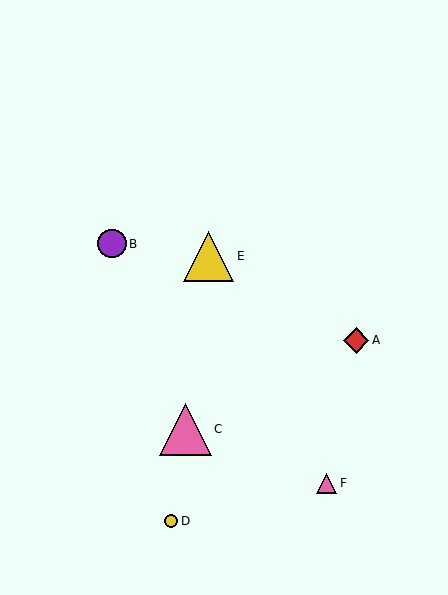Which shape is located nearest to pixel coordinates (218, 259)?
The yellow triangle (labeled E) at (209, 256) is nearest to that location.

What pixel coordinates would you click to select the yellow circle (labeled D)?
Click at (171, 521) to select the yellow circle D.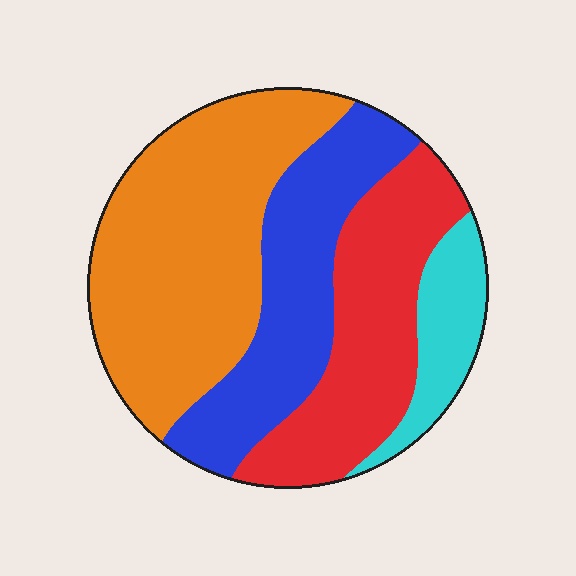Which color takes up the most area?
Orange, at roughly 40%.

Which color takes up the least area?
Cyan, at roughly 10%.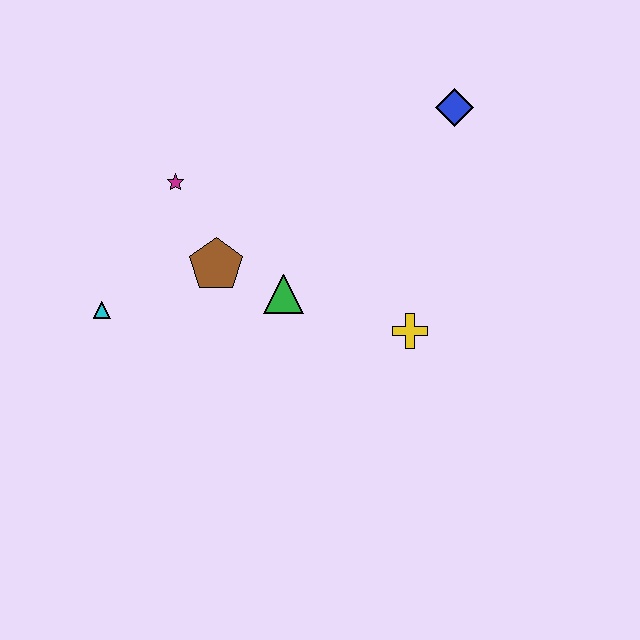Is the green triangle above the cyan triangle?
Yes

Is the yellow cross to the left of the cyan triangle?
No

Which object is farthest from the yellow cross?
The cyan triangle is farthest from the yellow cross.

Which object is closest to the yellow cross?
The green triangle is closest to the yellow cross.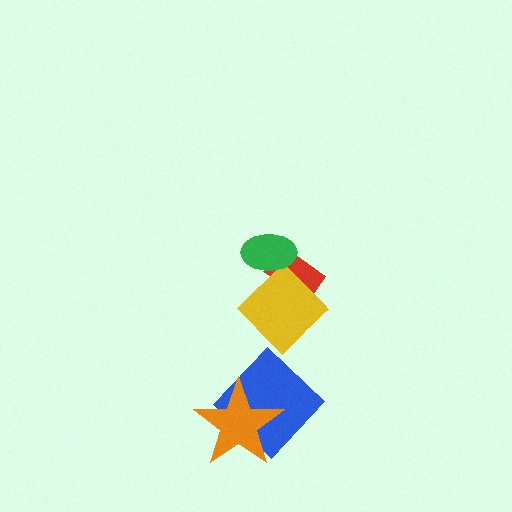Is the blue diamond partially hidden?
Yes, it is partially covered by another shape.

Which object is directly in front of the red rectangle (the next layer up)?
The yellow diamond is directly in front of the red rectangle.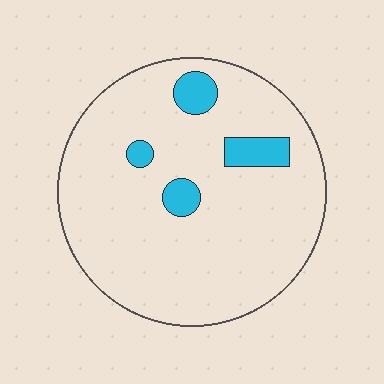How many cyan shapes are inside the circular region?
4.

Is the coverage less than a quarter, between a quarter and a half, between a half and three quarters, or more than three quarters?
Less than a quarter.